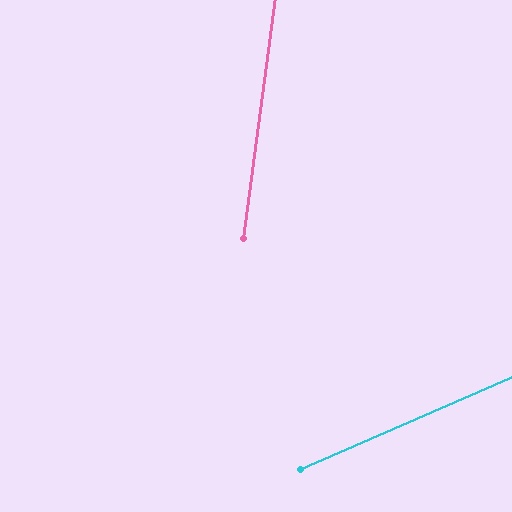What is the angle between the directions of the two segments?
Approximately 59 degrees.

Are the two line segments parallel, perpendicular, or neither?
Neither parallel nor perpendicular — they differ by about 59°.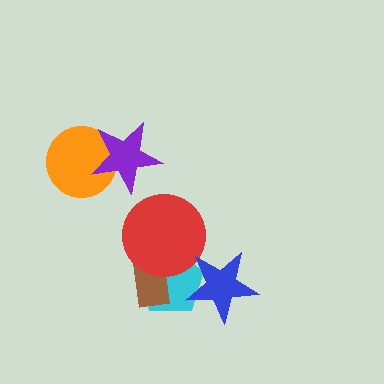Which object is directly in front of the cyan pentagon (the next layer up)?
The brown rectangle is directly in front of the cyan pentagon.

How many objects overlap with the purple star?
1 object overlaps with the purple star.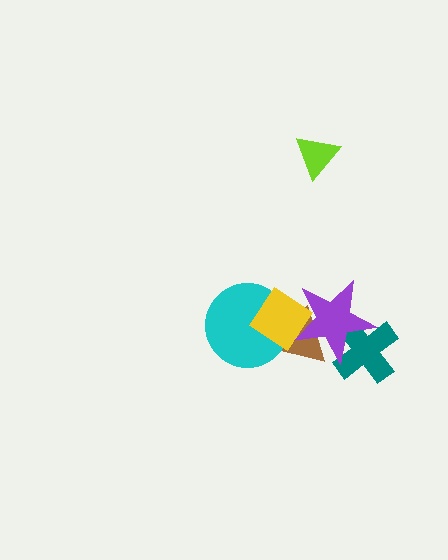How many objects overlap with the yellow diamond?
3 objects overlap with the yellow diamond.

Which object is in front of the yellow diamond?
The purple star is in front of the yellow diamond.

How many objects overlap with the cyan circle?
2 objects overlap with the cyan circle.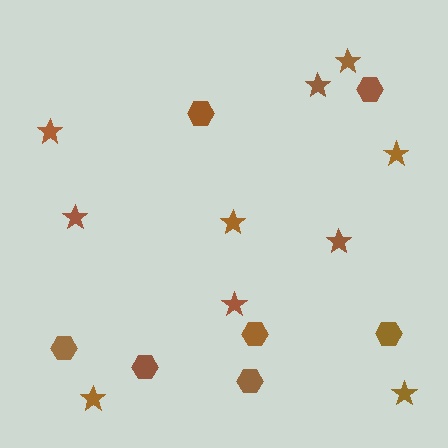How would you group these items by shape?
There are 2 groups: one group of stars (10) and one group of hexagons (7).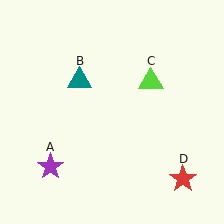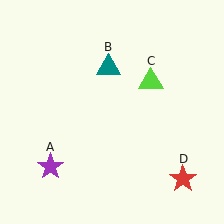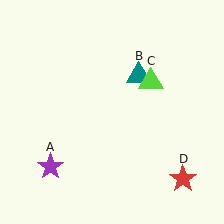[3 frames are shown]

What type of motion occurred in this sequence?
The teal triangle (object B) rotated clockwise around the center of the scene.